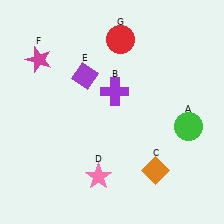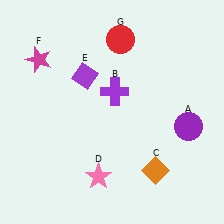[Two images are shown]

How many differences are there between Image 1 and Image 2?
There is 1 difference between the two images.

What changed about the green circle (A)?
In Image 1, A is green. In Image 2, it changed to purple.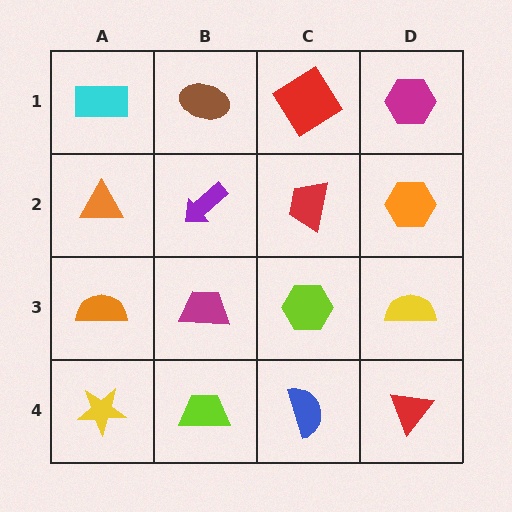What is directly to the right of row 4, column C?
A red triangle.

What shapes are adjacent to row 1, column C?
A red trapezoid (row 2, column C), a brown ellipse (row 1, column B), a magenta hexagon (row 1, column D).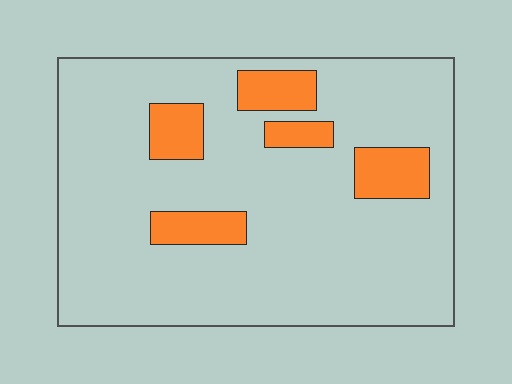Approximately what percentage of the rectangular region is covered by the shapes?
Approximately 15%.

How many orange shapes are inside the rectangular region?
5.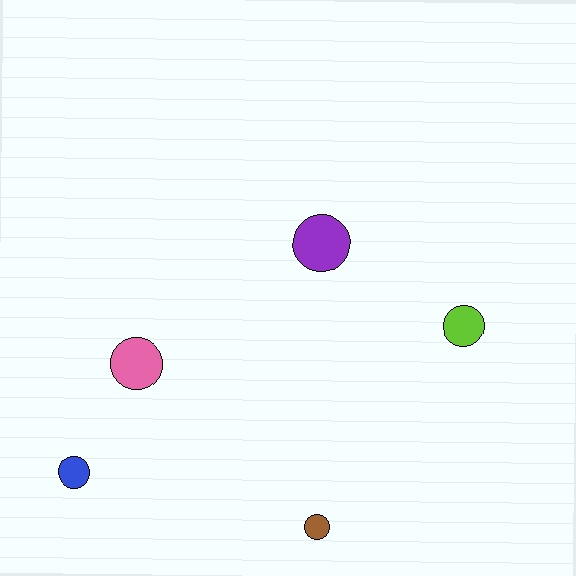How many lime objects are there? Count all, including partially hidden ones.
There is 1 lime object.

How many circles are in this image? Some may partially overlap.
There are 5 circles.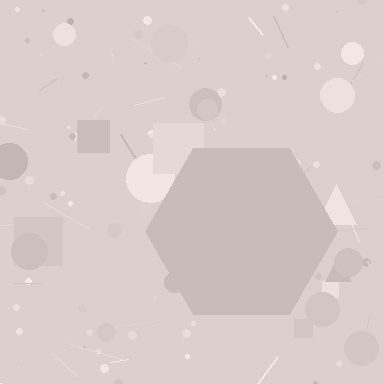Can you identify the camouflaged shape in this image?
The camouflaged shape is a hexagon.